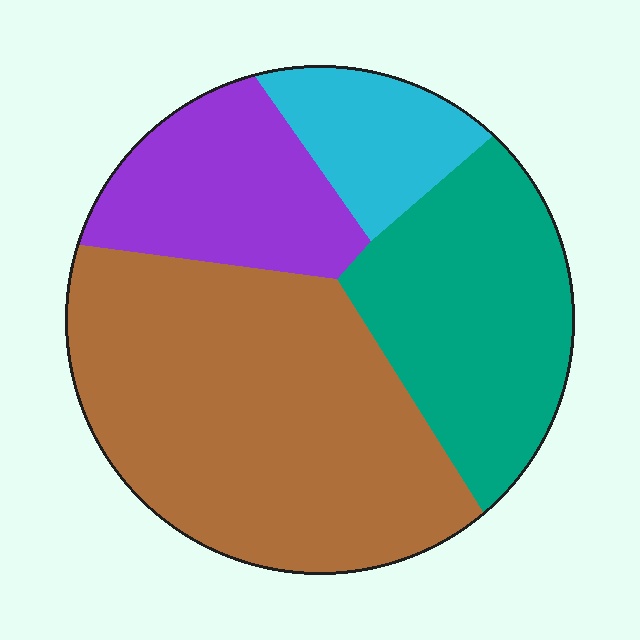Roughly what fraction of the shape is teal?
Teal takes up about one quarter (1/4) of the shape.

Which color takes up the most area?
Brown, at roughly 45%.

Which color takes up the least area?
Cyan, at roughly 10%.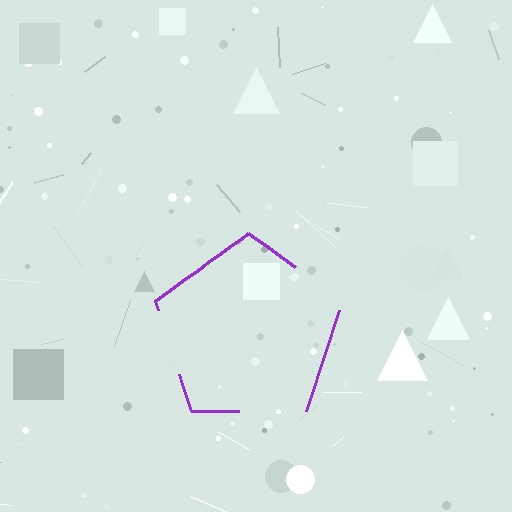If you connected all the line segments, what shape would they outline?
They would outline a pentagon.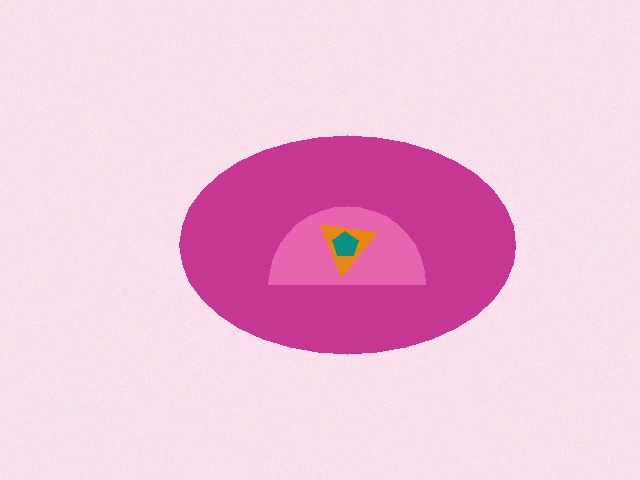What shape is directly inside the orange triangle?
The teal pentagon.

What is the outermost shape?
The magenta ellipse.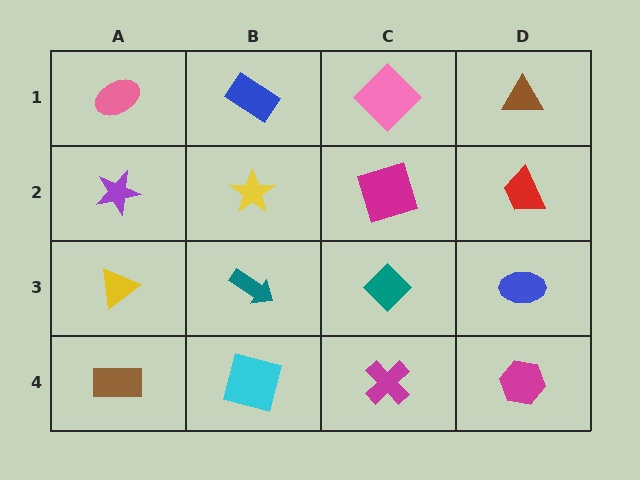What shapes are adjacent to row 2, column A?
A pink ellipse (row 1, column A), a yellow triangle (row 3, column A), a yellow star (row 2, column B).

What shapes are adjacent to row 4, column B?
A teal arrow (row 3, column B), a brown rectangle (row 4, column A), a magenta cross (row 4, column C).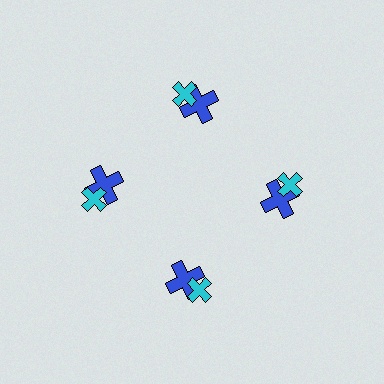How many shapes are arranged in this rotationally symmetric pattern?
There are 8 shapes, arranged in 4 groups of 2.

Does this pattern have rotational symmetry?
Yes, this pattern has 4-fold rotational symmetry. It looks the same after rotating 90 degrees around the center.